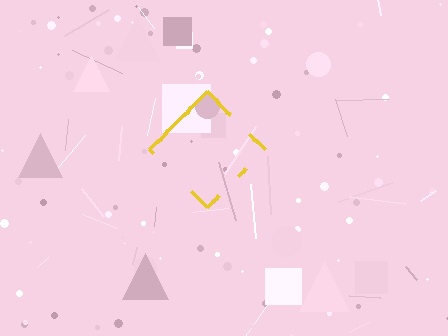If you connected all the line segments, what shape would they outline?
They would outline a diamond.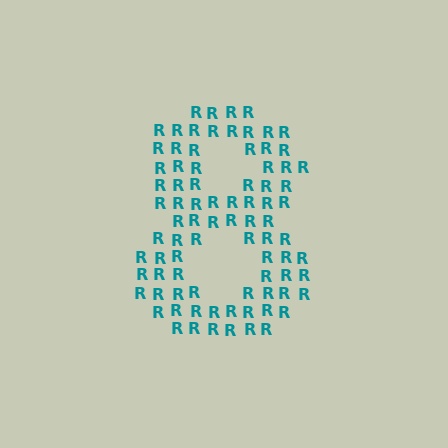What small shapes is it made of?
It is made of small letter R's.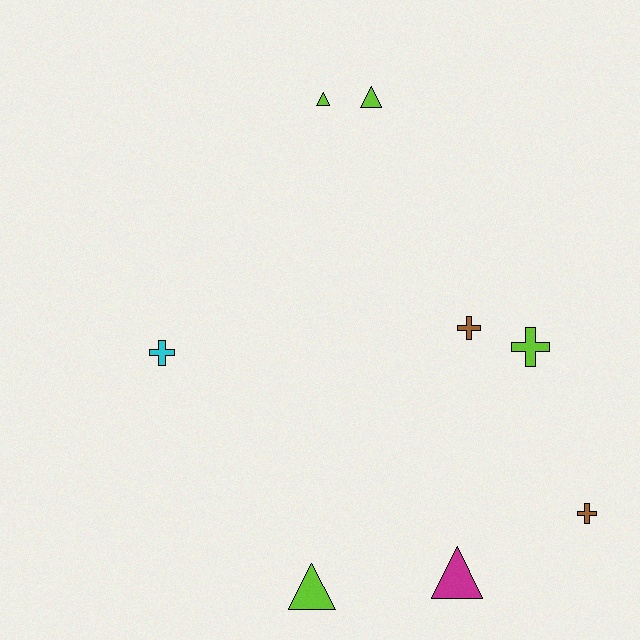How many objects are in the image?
There are 8 objects.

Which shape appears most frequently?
Cross, with 4 objects.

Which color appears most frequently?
Lime, with 4 objects.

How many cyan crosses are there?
There is 1 cyan cross.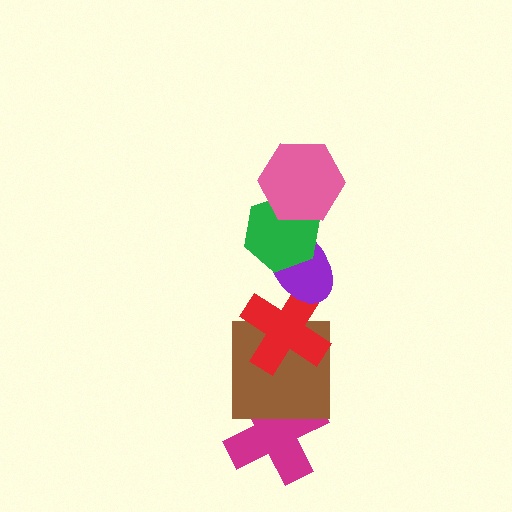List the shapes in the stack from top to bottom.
From top to bottom: the pink hexagon, the green hexagon, the purple ellipse, the red cross, the brown square, the magenta cross.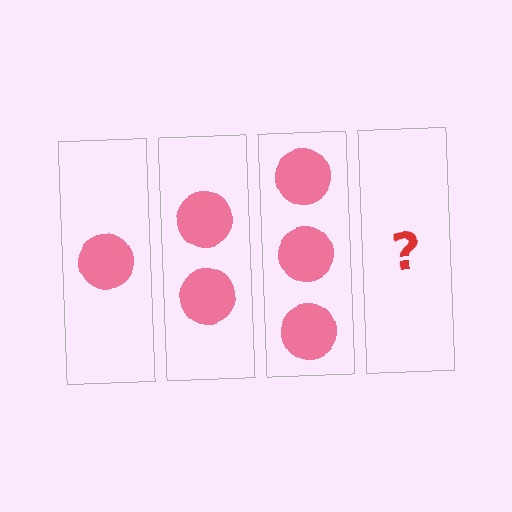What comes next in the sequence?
The next element should be 4 circles.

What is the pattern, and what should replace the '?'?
The pattern is that each step adds one more circle. The '?' should be 4 circles.